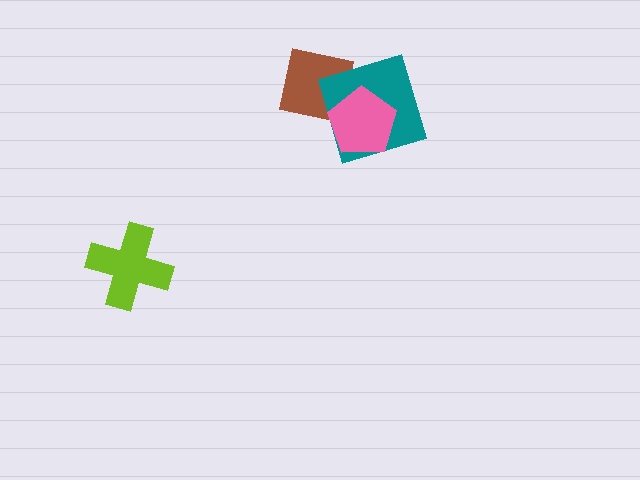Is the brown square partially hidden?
Yes, it is partially covered by another shape.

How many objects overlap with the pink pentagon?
2 objects overlap with the pink pentagon.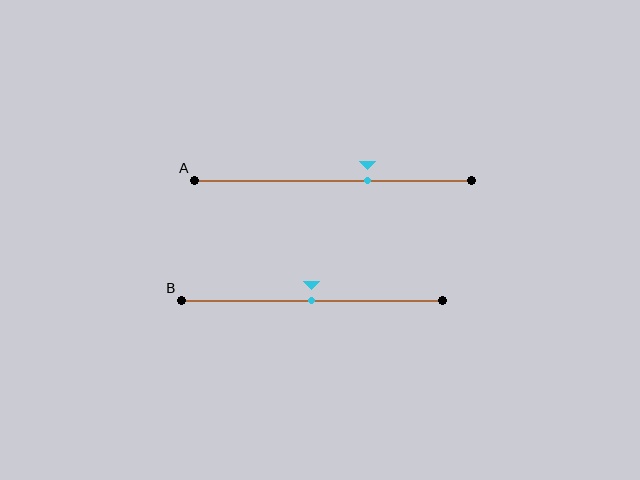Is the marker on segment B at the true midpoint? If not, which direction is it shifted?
Yes, the marker on segment B is at the true midpoint.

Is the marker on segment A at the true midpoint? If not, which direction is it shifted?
No, the marker on segment A is shifted to the right by about 12% of the segment length.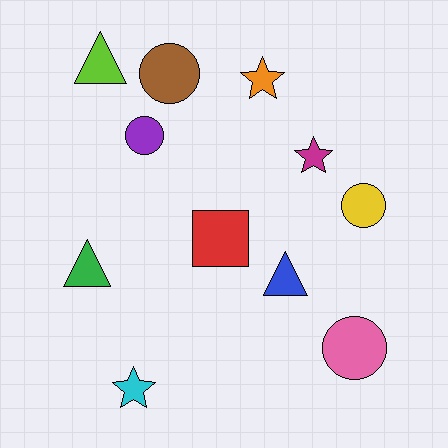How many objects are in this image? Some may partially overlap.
There are 11 objects.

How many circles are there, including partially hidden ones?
There are 4 circles.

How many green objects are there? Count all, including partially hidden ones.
There is 1 green object.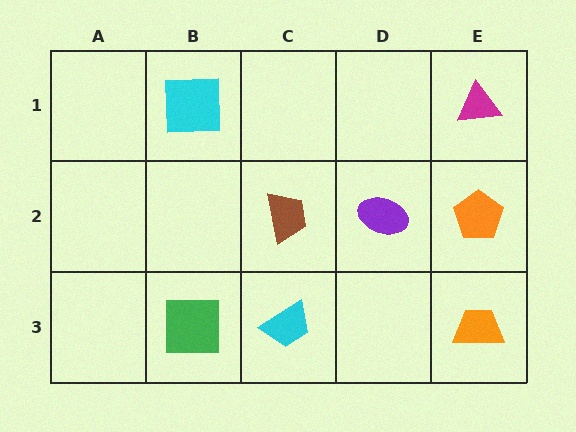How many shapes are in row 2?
3 shapes.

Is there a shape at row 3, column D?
No, that cell is empty.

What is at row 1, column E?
A magenta triangle.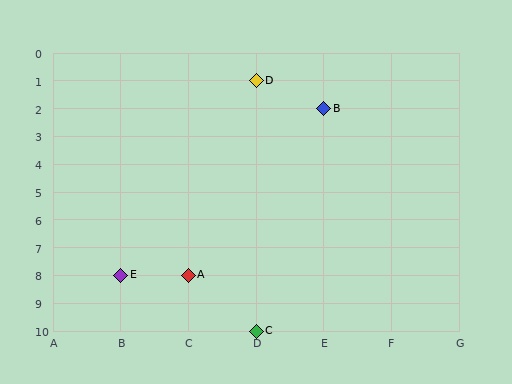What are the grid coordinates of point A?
Point A is at grid coordinates (C, 8).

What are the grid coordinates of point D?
Point D is at grid coordinates (D, 1).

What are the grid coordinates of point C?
Point C is at grid coordinates (D, 10).